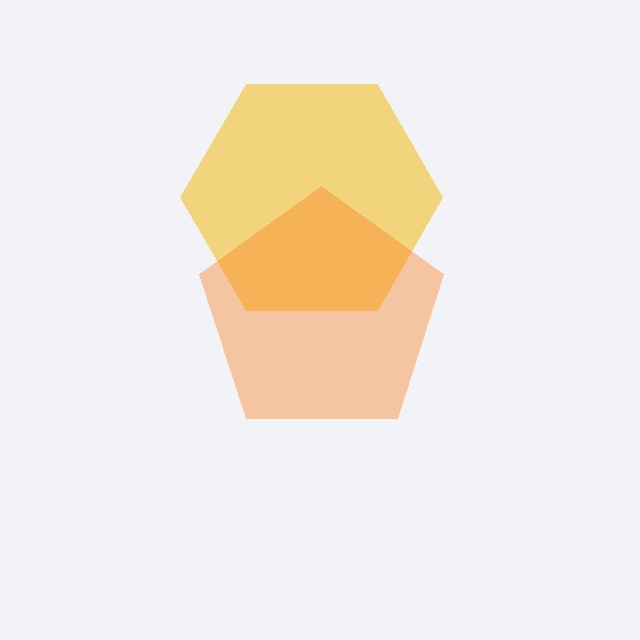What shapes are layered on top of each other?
The layered shapes are: a yellow hexagon, an orange pentagon.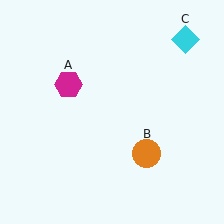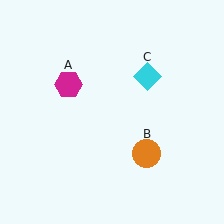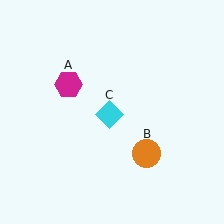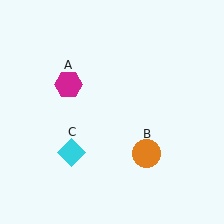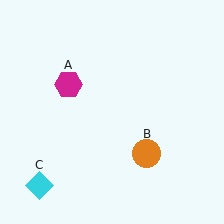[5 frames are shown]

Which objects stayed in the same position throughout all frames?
Magenta hexagon (object A) and orange circle (object B) remained stationary.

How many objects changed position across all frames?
1 object changed position: cyan diamond (object C).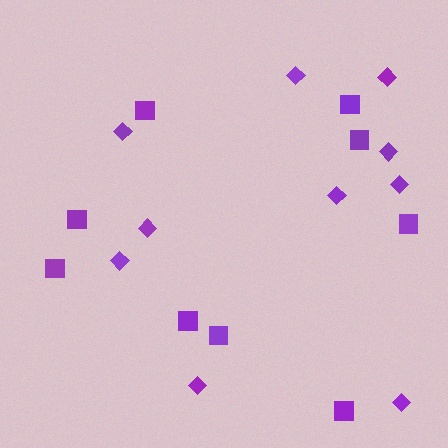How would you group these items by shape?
There are 2 groups: one group of diamonds (10) and one group of squares (9).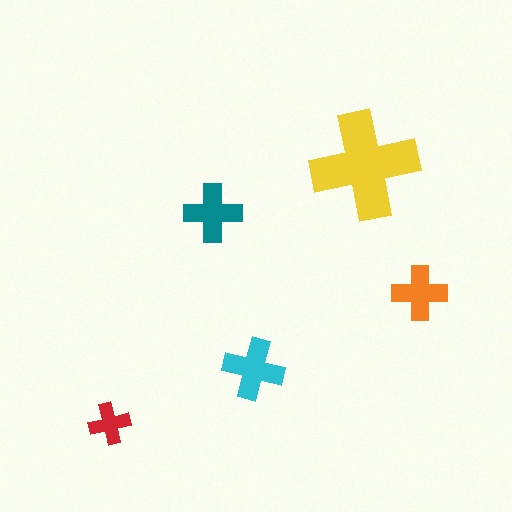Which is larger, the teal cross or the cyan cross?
The cyan one.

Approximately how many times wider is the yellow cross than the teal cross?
About 2 times wider.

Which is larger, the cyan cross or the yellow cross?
The yellow one.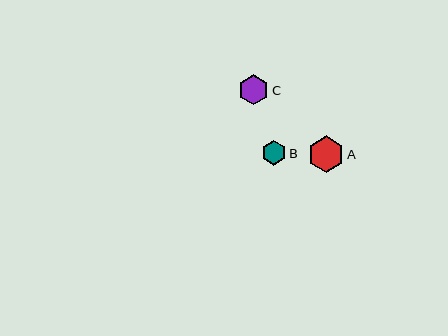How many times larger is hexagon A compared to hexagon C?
Hexagon A is approximately 1.2 times the size of hexagon C.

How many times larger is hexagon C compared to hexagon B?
Hexagon C is approximately 1.2 times the size of hexagon B.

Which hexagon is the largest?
Hexagon A is the largest with a size of approximately 36 pixels.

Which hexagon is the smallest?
Hexagon B is the smallest with a size of approximately 25 pixels.